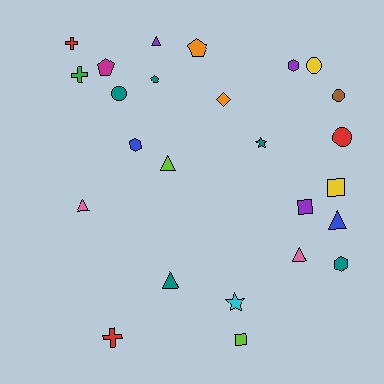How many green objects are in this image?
There is 1 green object.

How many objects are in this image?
There are 25 objects.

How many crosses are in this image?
There are 3 crosses.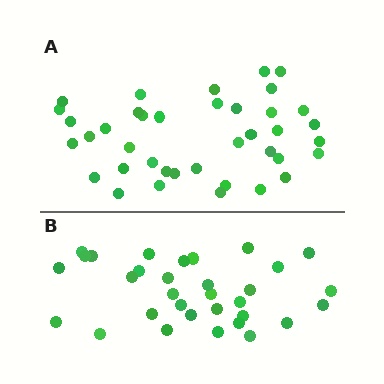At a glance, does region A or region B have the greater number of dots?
Region A (the top region) has more dots.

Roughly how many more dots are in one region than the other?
Region A has roughly 8 or so more dots than region B.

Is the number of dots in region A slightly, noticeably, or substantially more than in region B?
Region A has only slightly more — the two regions are fairly close. The ratio is roughly 1.2 to 1.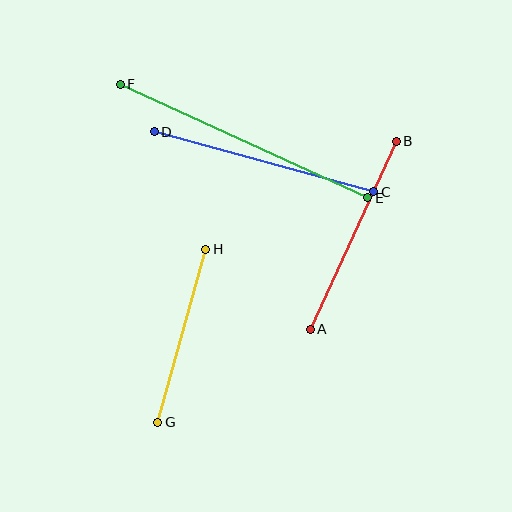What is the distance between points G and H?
The distance is approximately 179 pixels.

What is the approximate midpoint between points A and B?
The midpoint is at approximately (353, 235) pixels.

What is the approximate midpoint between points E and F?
The midpoint is at approximately (244, 141) pixels.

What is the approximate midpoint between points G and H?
The midpoint is at approximately (182, 336) pixels.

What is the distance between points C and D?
The distance is approximately 227 pixels.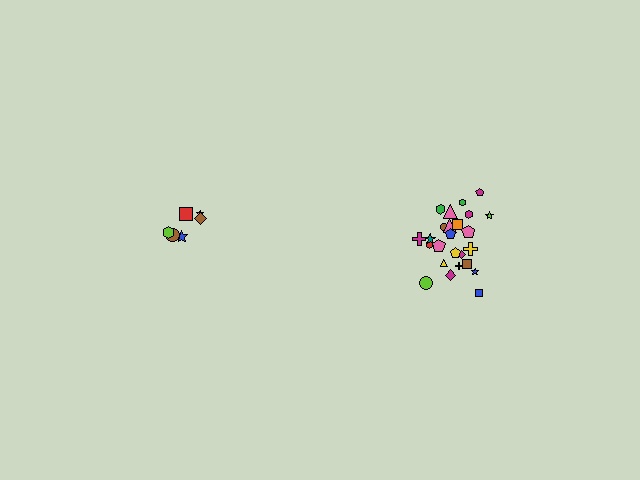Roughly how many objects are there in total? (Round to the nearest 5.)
Roughly 30 objects in total.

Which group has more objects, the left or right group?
The right group.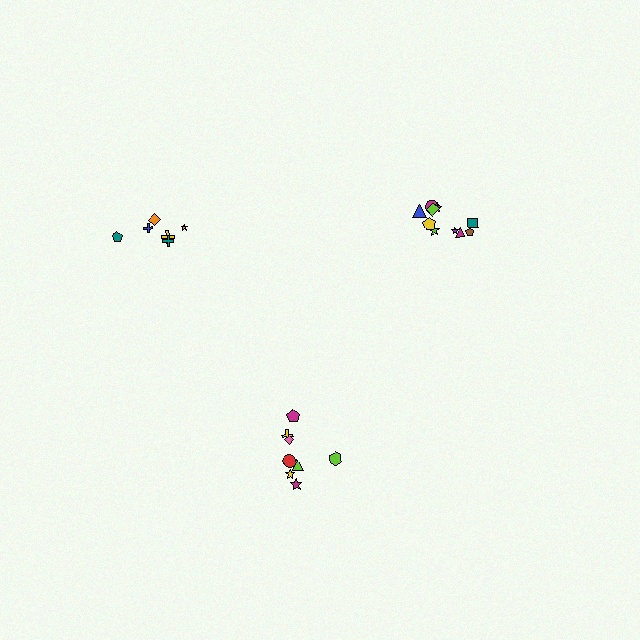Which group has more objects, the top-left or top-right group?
The top-right group.